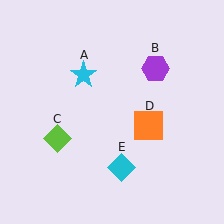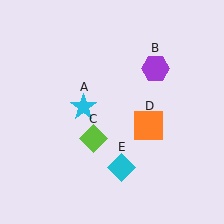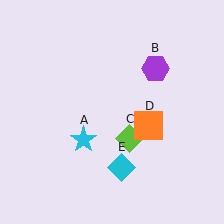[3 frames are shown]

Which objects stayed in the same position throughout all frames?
Purple hexagon (object B) and orange square (object D) and cyan diamond (object E) remained stationary.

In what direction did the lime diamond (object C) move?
The lime diamond (object C) moved right.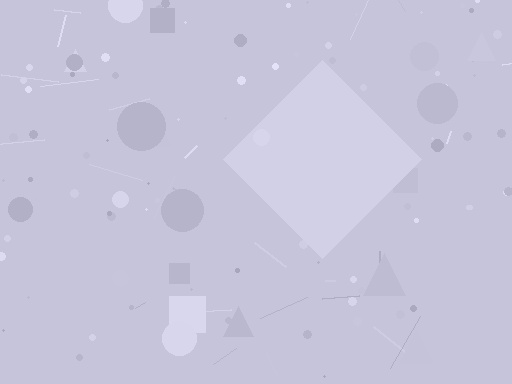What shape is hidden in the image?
A diamond is hidden in the image.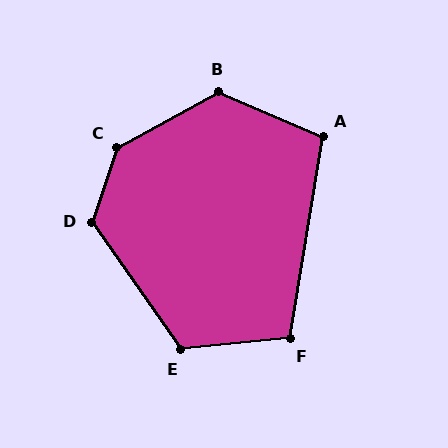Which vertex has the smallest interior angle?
A, at approximately 104 degrees.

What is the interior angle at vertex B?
Approximately 128 degrees (obtuse).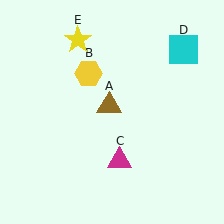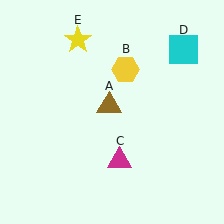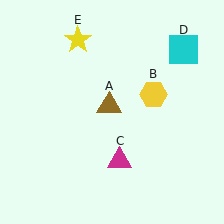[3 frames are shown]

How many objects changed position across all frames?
1 object changed position: yellow hexagon (object B).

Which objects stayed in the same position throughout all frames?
Brown triangle (object A) and magenta triangle (object C) and cyan square (object D) and yellow star (object E) remained stationary.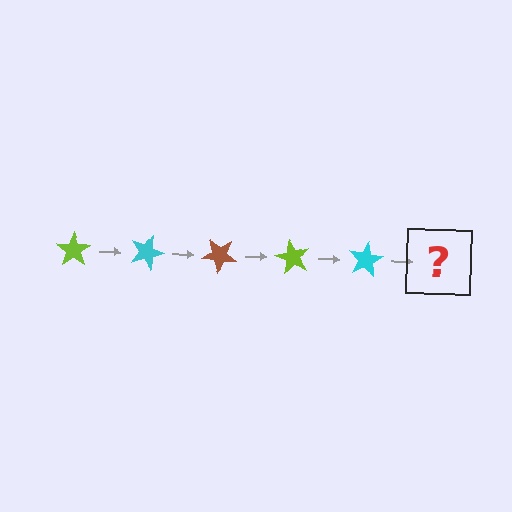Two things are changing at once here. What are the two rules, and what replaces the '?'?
The two rules are that it rotates 20 degrees each step and the color cycles through lime, cyan, and brown. The '?' should be a brown star, rotated 100 degrees from the start.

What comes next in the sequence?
The next element should be a brown star, rotated 100 degrees from the start.